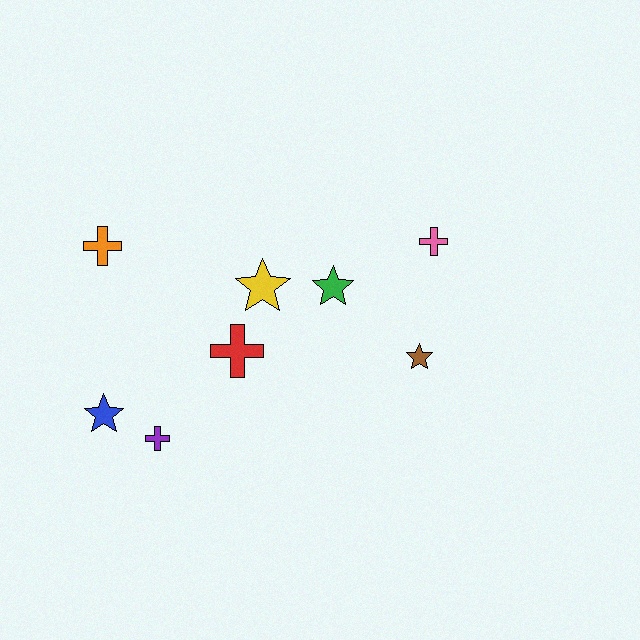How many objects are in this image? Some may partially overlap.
There are 8 objects.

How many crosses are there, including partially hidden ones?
There are 4 crosses.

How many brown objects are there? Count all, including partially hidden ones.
There is 1 brown object.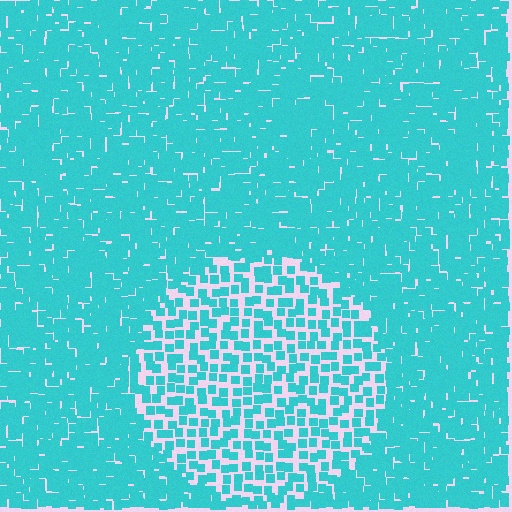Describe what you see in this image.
The image contains small cyan elements arranged at two different densities. A circle-shaped region is visible where the elements are less densely packed than the surrounding area.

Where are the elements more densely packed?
The elements are more densely packed outside the circle boundary.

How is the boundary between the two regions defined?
The boundary is defined by a change in element density (approximately 2.1x ratio). All elements are the same color, size, and shape.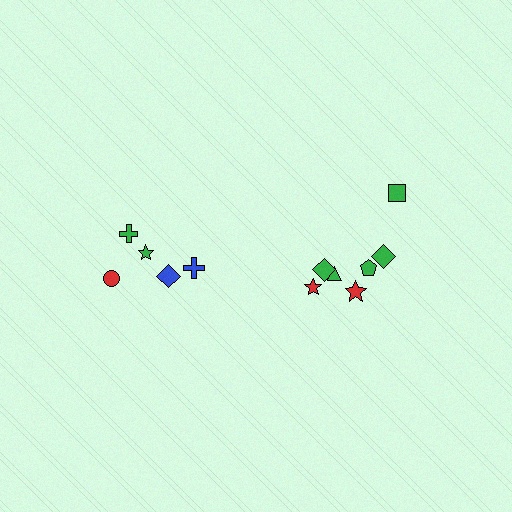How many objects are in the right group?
There are 7 objects.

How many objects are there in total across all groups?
There are 12 objects.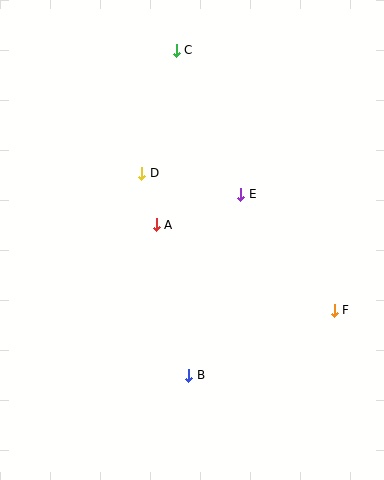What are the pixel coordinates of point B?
Point B is at (189, 375).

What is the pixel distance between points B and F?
The distance between B and F is 159 pixels.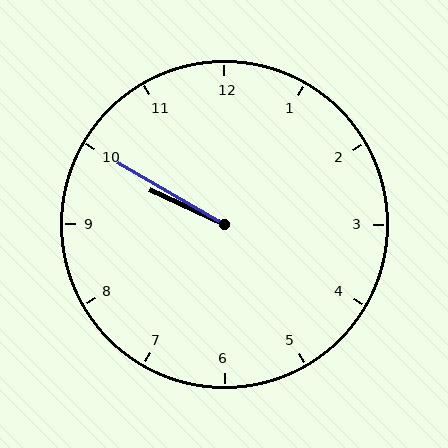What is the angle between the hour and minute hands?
Approximately 5 degrees.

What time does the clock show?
9:50.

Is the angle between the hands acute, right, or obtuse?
It is acute.